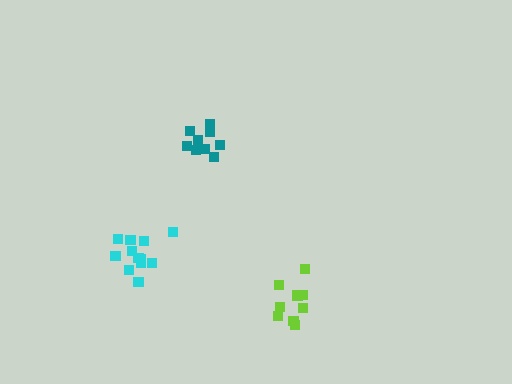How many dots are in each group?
Group 1: 9 dots, Group 2: 12 dots, Group 3: 9 dots (30 total).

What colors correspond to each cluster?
The clusters are colored: teal, cyan, lime.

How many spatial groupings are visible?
There are 3 spatial groupings.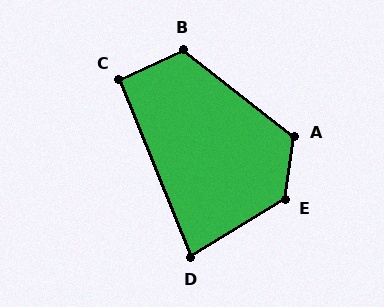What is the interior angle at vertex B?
Approximately 117 degrees (obtuse).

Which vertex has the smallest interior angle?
D, at approximately 80 degrees.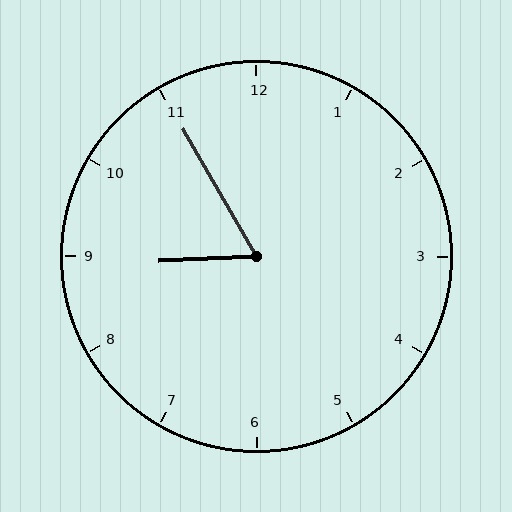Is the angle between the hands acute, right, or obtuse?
It is acute.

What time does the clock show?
8:55.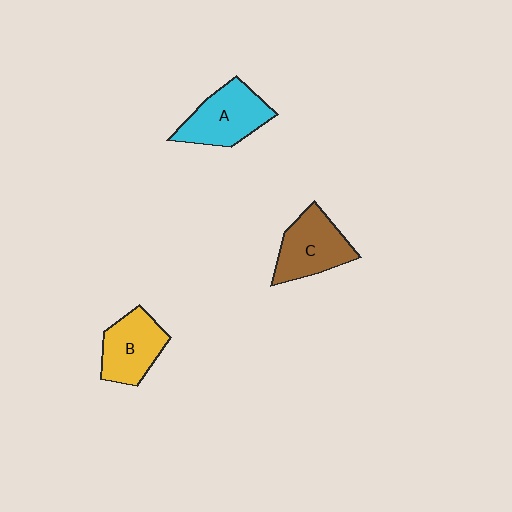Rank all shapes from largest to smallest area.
From largest to smallest: A (cyan), C (brown), B (yellow).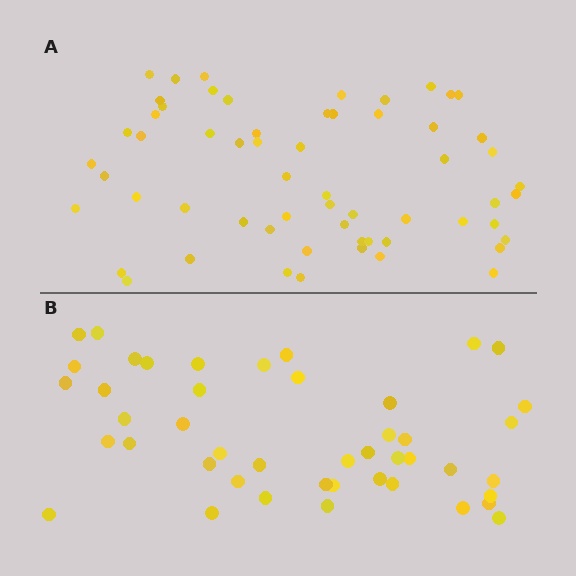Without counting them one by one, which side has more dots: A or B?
Region A (the top region) has more dots.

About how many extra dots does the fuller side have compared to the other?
Region A has approximately 15 more dots than region B.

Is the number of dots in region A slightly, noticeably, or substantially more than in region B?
Region A has noticeably more, but not dramatically so. The ratio is roughly 1.3 to 1.